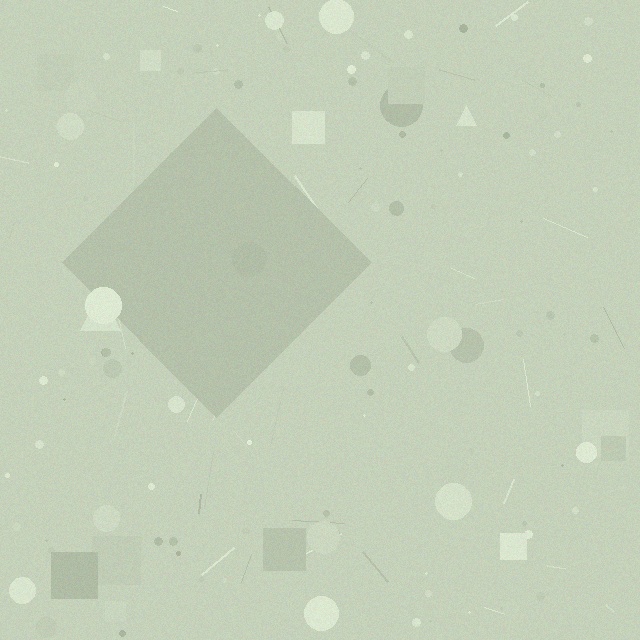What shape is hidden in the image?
A diamond is hidden in the image.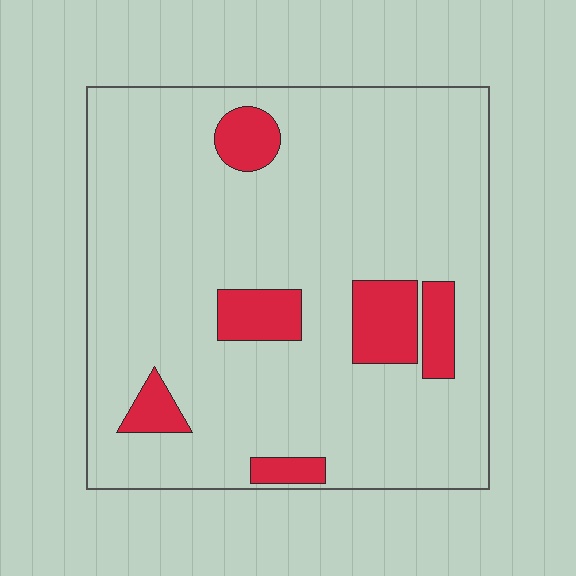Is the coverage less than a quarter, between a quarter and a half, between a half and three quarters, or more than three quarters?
Less than a quarter.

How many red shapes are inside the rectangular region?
6.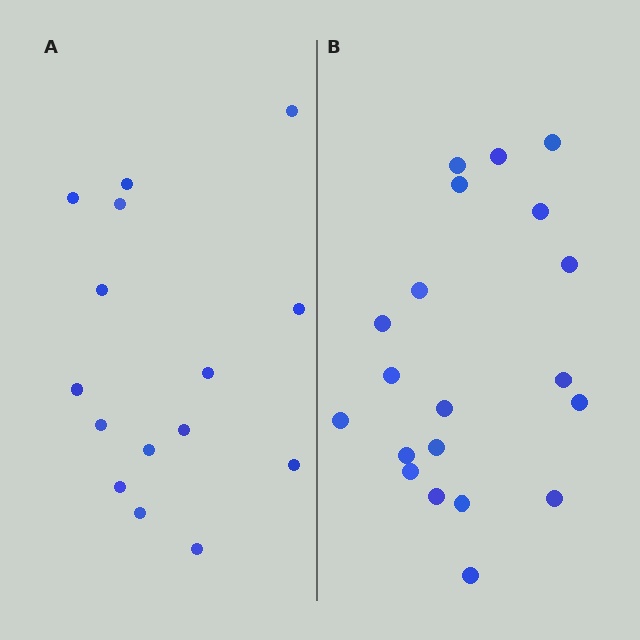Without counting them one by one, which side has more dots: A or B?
Region B (the right region) has more dots.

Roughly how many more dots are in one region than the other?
Region B has about 5 more dots than region A.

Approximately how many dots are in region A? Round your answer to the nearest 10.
About 20 dots. (The exact count is 15, which rounds to 20.)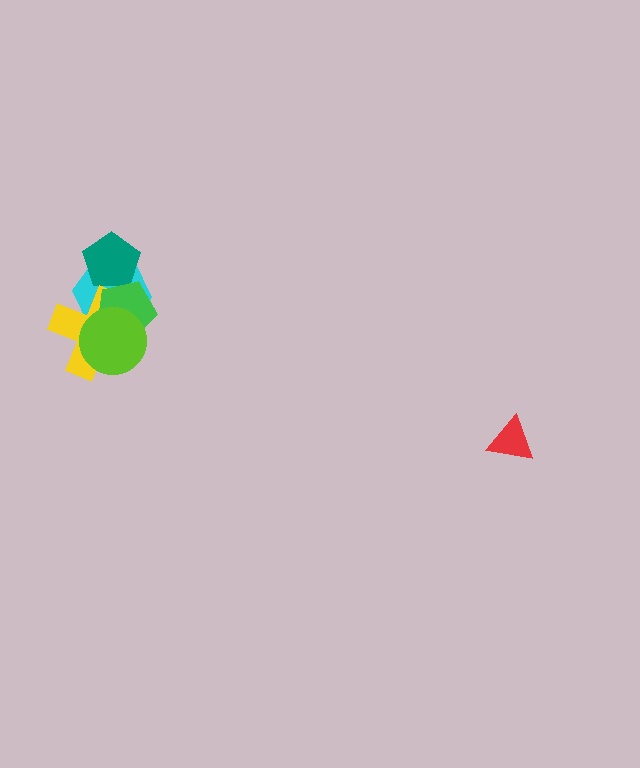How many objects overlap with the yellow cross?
3 objects overlap with the yellow cross.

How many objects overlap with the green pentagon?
4 objects overlap with the green pentagon.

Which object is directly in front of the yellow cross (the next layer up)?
The green pentagon is directly in front of the yellow cross.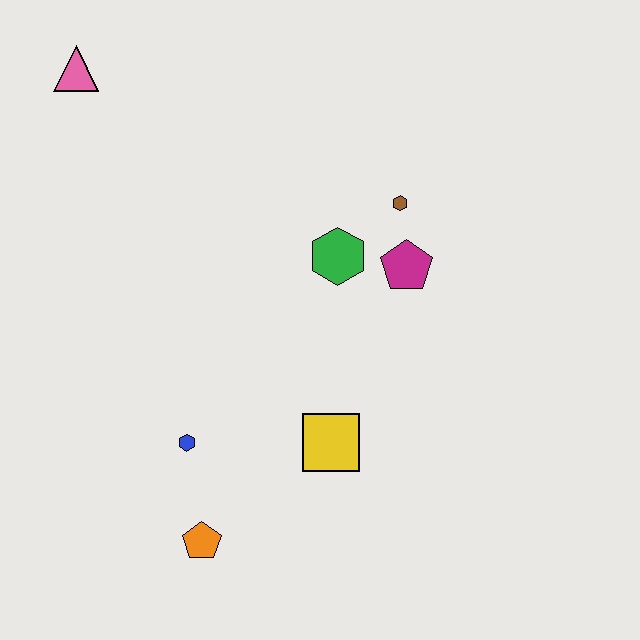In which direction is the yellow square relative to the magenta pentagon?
The yellow square is below the magenta pentagon.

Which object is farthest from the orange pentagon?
The pink triangle is farthest from the orange pentagon.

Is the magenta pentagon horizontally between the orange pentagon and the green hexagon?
No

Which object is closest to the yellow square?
The blue hexagon is closest to the yellow square.